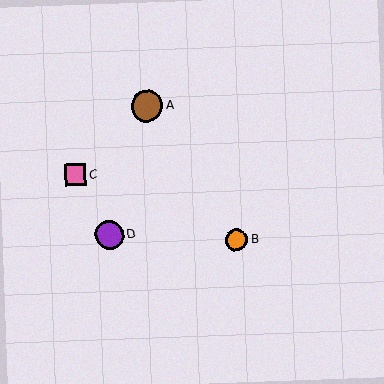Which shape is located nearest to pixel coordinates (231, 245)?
The orange circle (labeled B) at (237, 240) is nearest to that location.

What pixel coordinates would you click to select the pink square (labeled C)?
Click at (75, 175) to select the pink square C.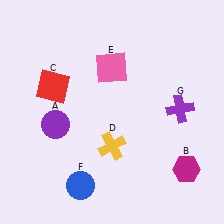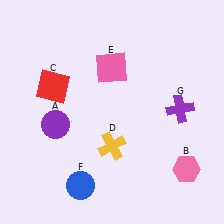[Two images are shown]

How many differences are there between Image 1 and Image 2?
There is 1 difference between the two images.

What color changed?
The hexagon (B) changed from magenta in Image 1 to pink in Image 2.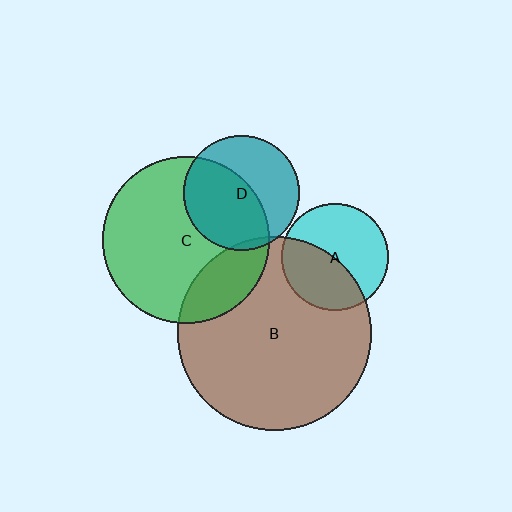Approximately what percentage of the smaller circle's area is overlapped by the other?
Approximately 55%.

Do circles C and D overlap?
Yes.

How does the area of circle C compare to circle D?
Approximately 2.1 times.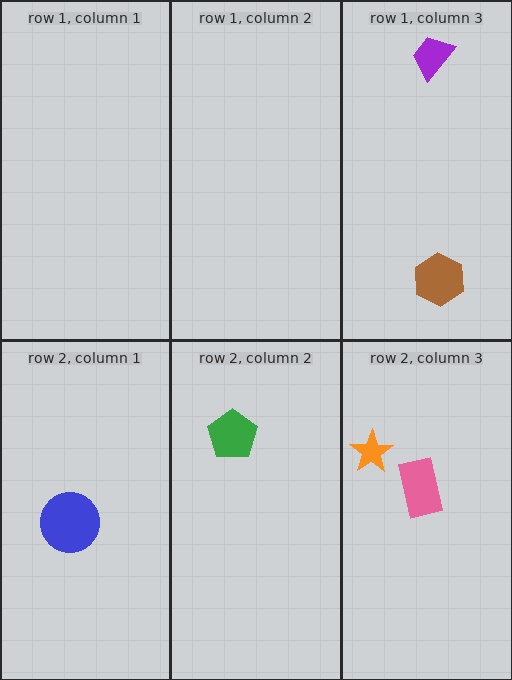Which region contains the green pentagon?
The row 2, column 2 region.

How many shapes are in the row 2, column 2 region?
1.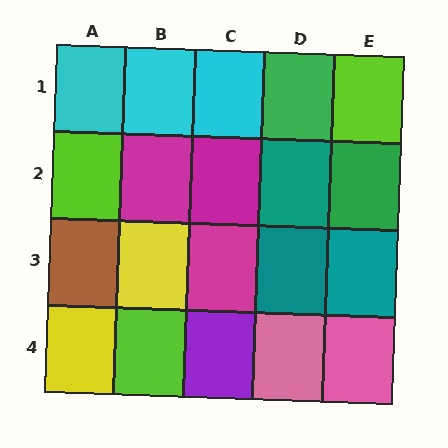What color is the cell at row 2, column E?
Green.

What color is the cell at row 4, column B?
Lime.